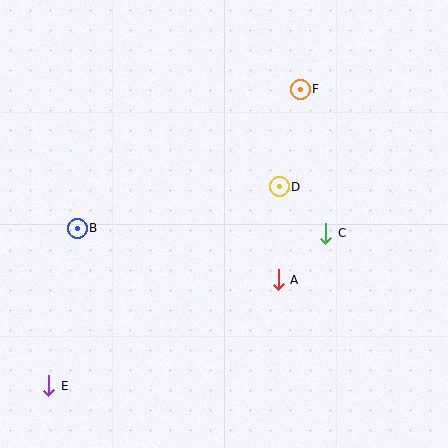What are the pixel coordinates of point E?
Point E is at (49, 386).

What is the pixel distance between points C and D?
The distance between C and D is 66 pixels.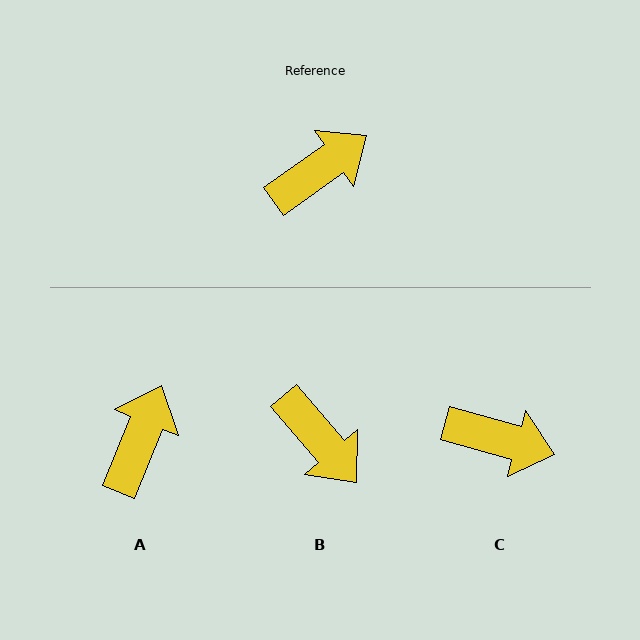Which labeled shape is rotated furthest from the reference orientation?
B, about 85 degrees away.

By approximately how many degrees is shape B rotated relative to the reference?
Approximately 85 degrees clockwise.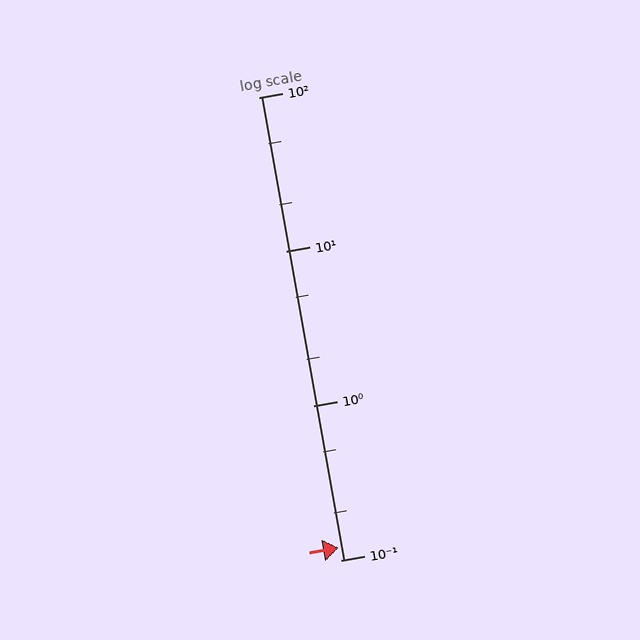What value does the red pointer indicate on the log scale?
The pointer indicates approximately 0.12.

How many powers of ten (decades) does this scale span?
The scale spans 3 decades, from 0.1 to 100.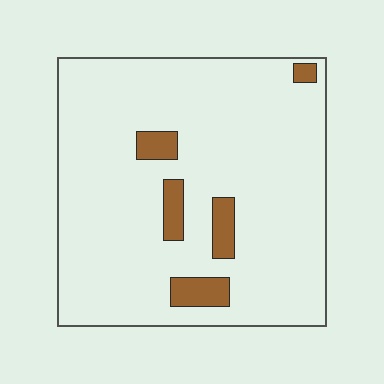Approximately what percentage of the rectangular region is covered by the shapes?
Approximately 10%.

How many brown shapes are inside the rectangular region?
5.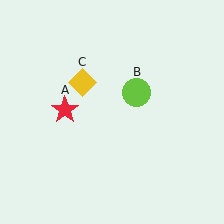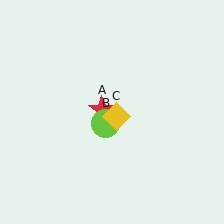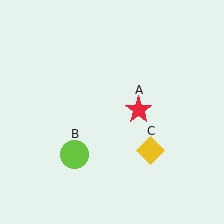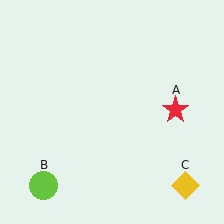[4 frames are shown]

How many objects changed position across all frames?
3 objects changed position: red star (object A), lime circle (object B), yellow diamond (object C).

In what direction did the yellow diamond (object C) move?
The yellow diamond (object C) moved down and to the right.